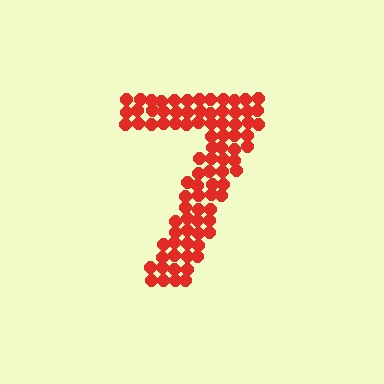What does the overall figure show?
The overall figure shows the digit 7.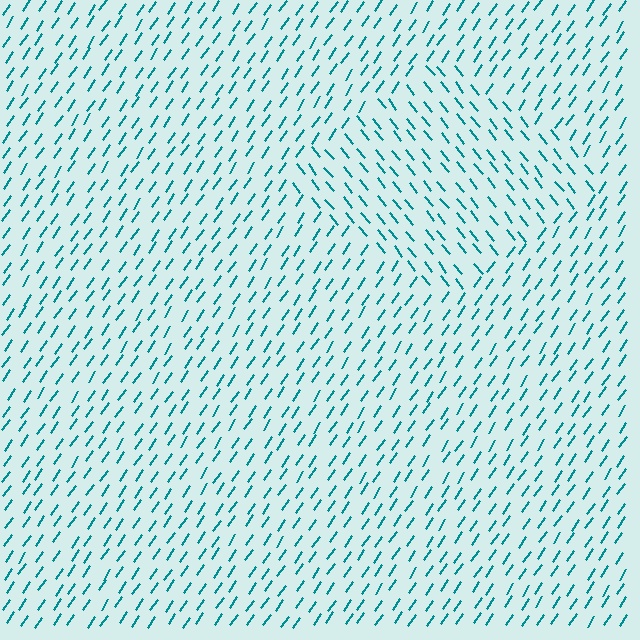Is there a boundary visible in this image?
Yes, there is a texture boundary formed by a change in line orientation.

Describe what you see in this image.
The image is filled with small teal line segments. A diamond region in the image has lines oriented differently from the surrounding lines, creating a visible texture boundary.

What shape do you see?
I see a diamond.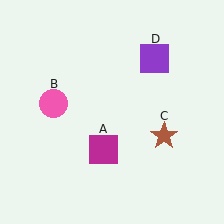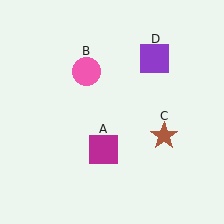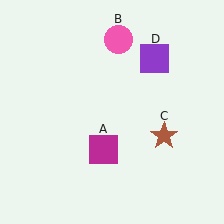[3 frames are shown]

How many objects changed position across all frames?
1 object changed position: pink circle (object B).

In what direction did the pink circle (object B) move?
The pink circle (object B) moved up and to the right.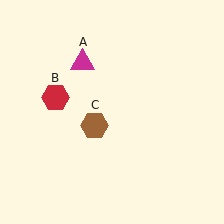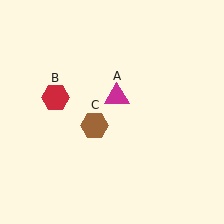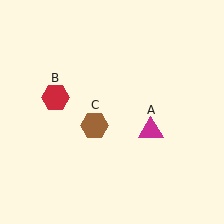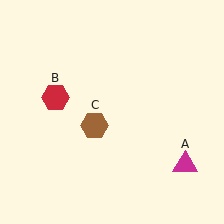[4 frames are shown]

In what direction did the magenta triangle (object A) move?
The magenta triangle (object A) moved down and to the right.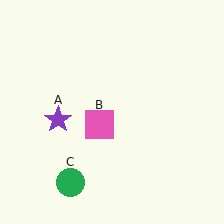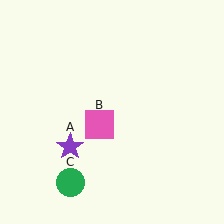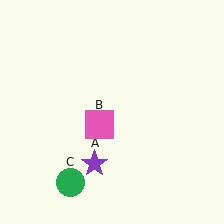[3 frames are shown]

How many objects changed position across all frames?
1 object changed position: purple star (object A).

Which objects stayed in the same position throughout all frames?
Pink square (object B) and green circle (object C) remained stationary.